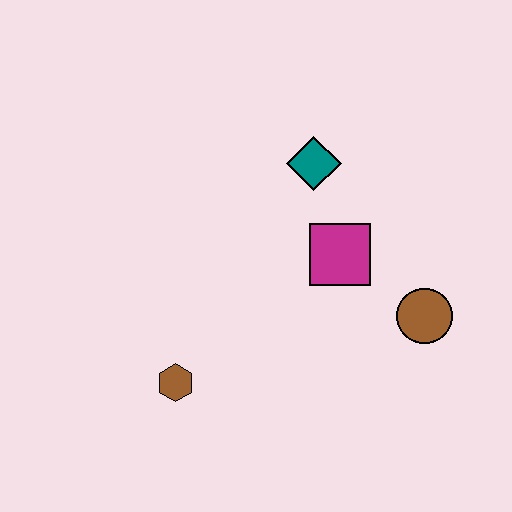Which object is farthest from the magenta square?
The brown hexagon is farthest from the magenta square.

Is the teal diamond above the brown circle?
Yes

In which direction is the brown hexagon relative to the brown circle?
The brown hexagon is to the left of the brown circle.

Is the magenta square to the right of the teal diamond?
Yes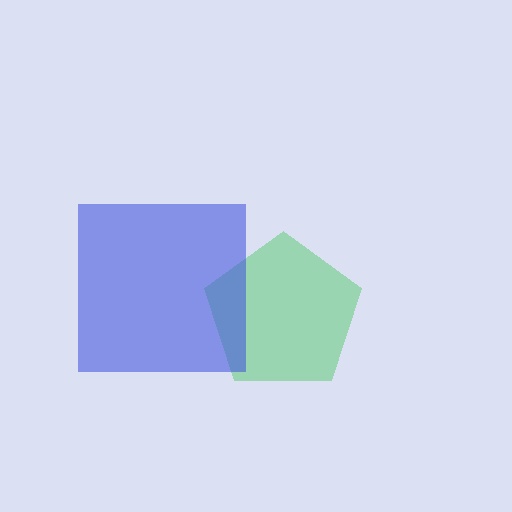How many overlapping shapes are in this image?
There are 2 overlapping shapes in the image.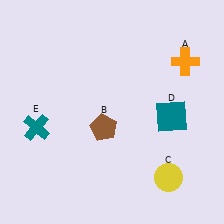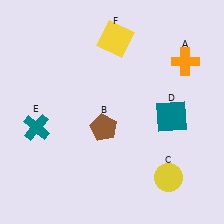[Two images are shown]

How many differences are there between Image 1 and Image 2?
There is 1 difference between the two images.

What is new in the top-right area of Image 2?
A yellow square (F) was added in the top-right area of Image 2.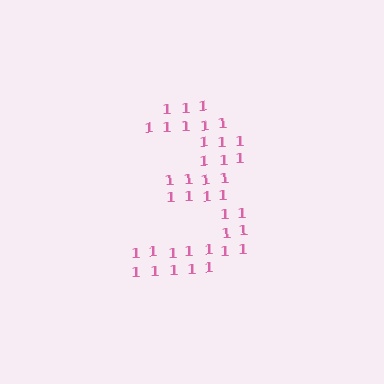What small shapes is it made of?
It is made of small digit 1's.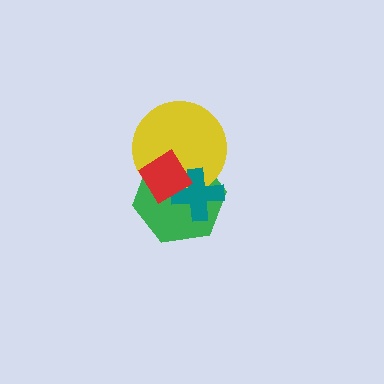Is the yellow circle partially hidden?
Yes, it is partially covered by another shape.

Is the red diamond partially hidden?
No, no other shape covers it.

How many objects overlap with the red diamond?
3 objects overlap with the red diamond.